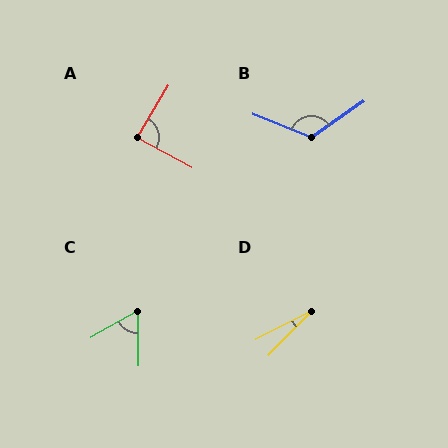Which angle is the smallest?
D, at approximately 19 degrees.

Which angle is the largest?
B, at approximately 123 degrees.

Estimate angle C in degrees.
Approximately 60 degrees.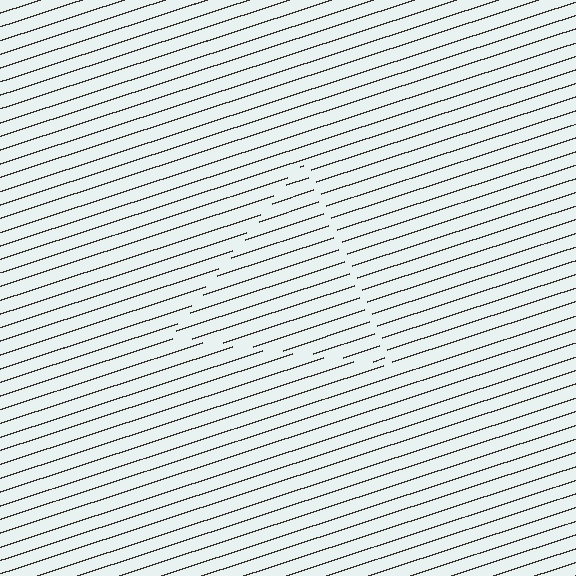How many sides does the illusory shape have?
3 sides — the line-ends trace a triangle.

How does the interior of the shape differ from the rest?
The interior of the shape contains the same grating, shifted by half a period — the contour is defined by the phase discontinuity where line-ends from the inner and outer gratings abut.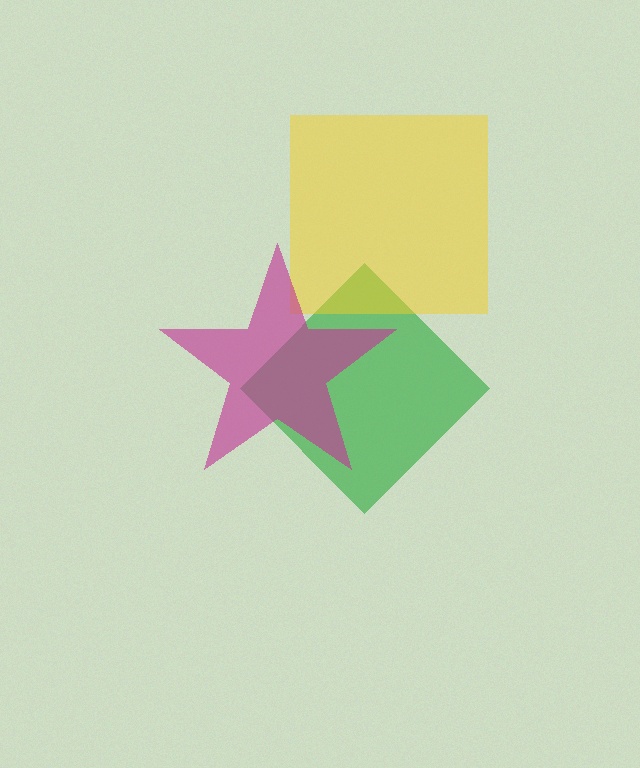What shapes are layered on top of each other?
The layered shapes are: a green diamond, a yellow square, a magenta star.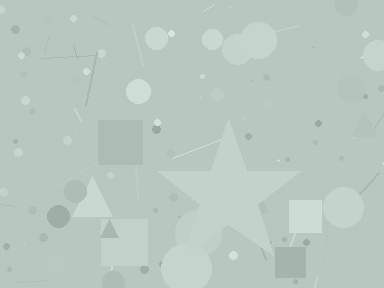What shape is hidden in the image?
A star is hidden in the image.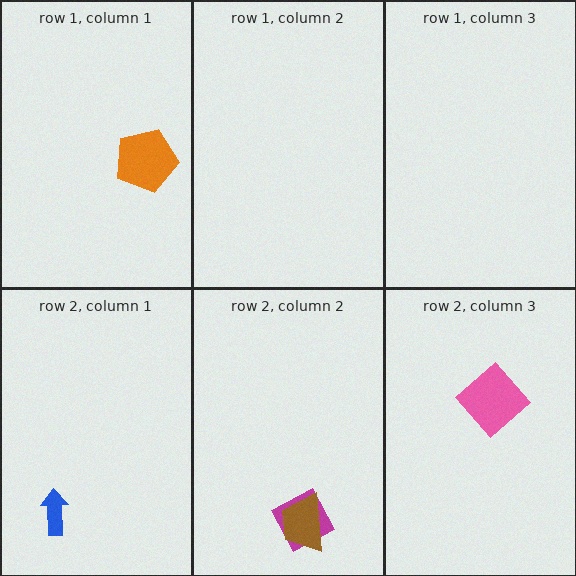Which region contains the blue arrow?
The row 2, column 1 region.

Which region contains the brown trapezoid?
The row 2, column 2 region.